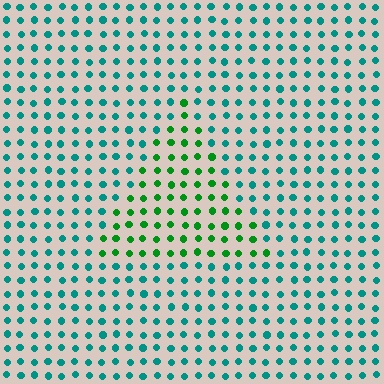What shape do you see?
I see a triangle.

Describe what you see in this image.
The image is filled with small teal elements in a uniform arrangement. A triangle-shaped region is visible where the elements are tinted to a slightly different hue, forming a subtle color boundary.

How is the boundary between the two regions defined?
The boundary is defined purely by a slight shift in hue (about 45 degrees). Spacing, size, and orientation are identical on both sides.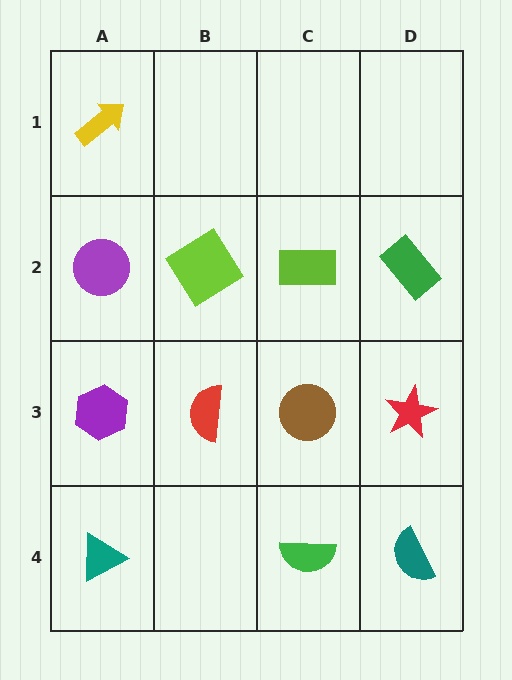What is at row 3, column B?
A red semicircle.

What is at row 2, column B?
A lime diamond.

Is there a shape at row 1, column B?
No, that cell is empty.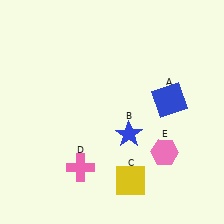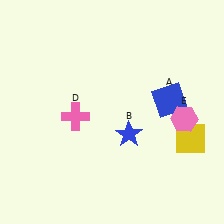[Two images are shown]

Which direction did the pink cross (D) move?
The pink cross (D) moved up.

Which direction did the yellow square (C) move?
The yellow square (C) moved right.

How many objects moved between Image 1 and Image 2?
3 objects moved between the two images.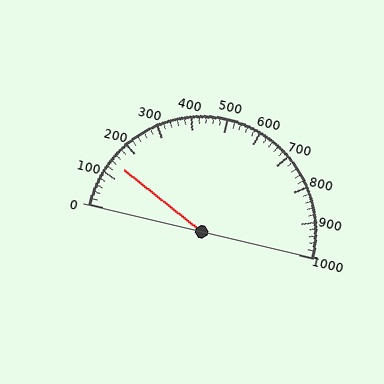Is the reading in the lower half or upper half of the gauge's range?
The reading is in the lower half of the range (0 to 1000).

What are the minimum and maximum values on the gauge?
The gauge ranges from 0 to 1000.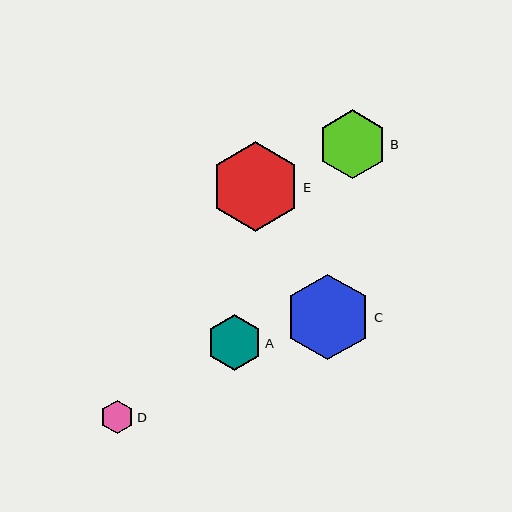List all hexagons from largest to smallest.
From largest to smallest: E, C, B, A, D.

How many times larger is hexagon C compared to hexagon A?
Hexagon C is approximately 1.5 times the size of hexagon A.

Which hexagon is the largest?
Hexagon E is the largest with a size of approximately 89 pixels.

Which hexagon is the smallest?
Hexagon D is the smallest with a size of approximately 33 pixels.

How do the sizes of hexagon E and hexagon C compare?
Hexagon E and hexagon C are approximately the same size.